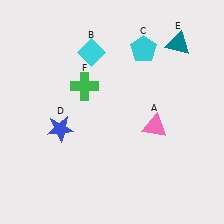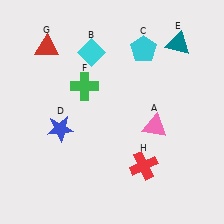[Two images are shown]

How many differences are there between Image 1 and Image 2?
There are 2 differences between the two images.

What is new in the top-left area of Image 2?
A red triangle (G) was added in the top-left area of Image 2.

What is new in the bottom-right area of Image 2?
A red cross (H) was added in the bottom-right area of Image 2.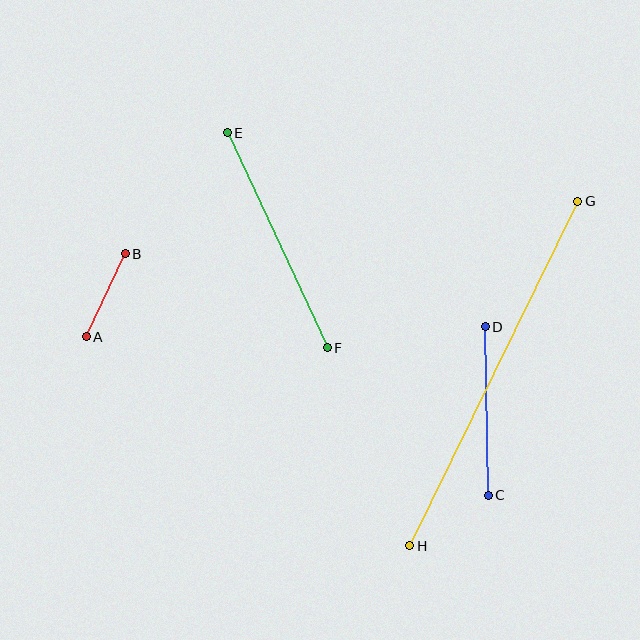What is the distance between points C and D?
The distance is approximately 169 pixels.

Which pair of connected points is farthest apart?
Points G and H are farthest apart.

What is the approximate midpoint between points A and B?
The midpoint is at approximately (106, 295) pixels.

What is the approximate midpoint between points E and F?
The midpoint is at approximately (277, 240) pixels.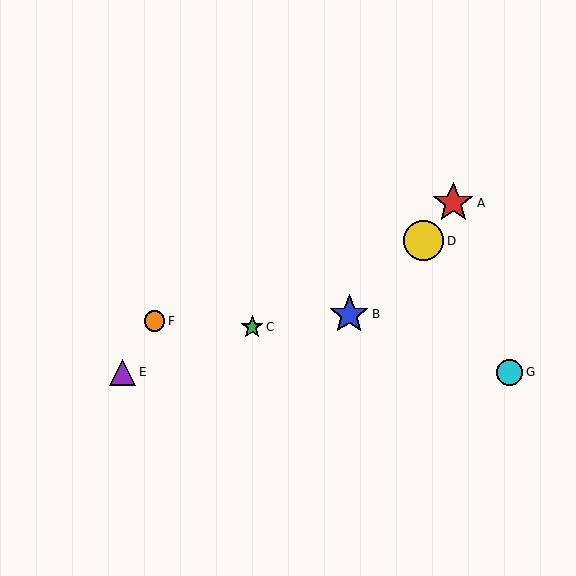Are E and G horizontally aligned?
Yes, both are at y≈372.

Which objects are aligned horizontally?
Objects E, G are aligned horizontally.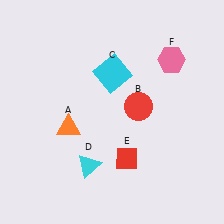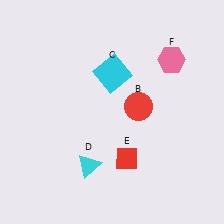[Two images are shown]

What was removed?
The orange triangle (A) was removed in Image 2.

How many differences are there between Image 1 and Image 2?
There is 1 difference between the two images.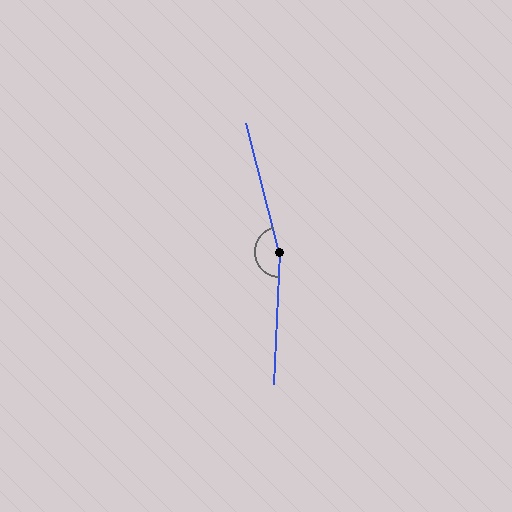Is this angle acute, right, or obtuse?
It is obtuse.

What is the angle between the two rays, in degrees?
Approximately 163 degrees.